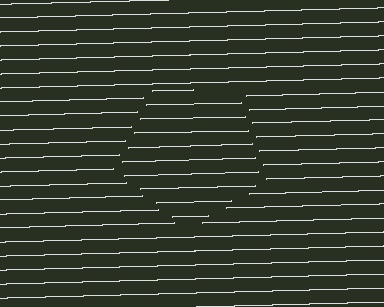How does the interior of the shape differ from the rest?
The interior of the shape contains the same grating, shifted by half a period — the contour is defined by the phase discontinuity where line-ends from the inner and outer gratings abut.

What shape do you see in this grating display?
An illusory pentagon. The interior of the shape contains the same grating, shifted by half a period — the contour is defined by the phase discontinuity where line-ends from the inner and outer gratings abut.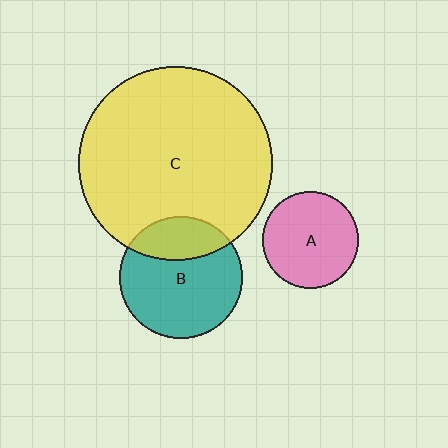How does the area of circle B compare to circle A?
Approximately 1.6 times.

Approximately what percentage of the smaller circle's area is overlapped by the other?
Approximately 25%.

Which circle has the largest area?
Circle C (yellow).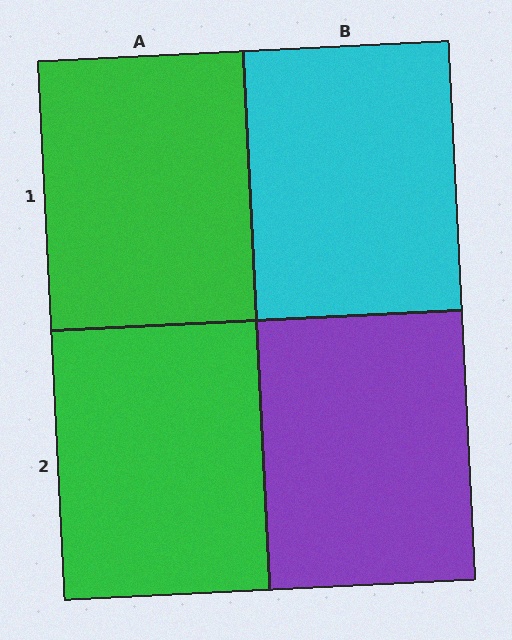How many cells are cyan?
1 cell is cyan.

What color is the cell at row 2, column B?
Purple.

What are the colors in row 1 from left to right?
Green, cyan.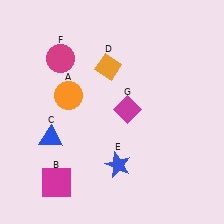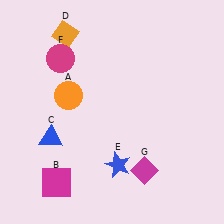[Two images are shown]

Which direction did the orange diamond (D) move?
The orange diamond (D) moved left.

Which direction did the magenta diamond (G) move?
The magenta diamond (G) moved down.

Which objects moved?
The objects that moved are: the orange diamond (D), the magenta diamond (G).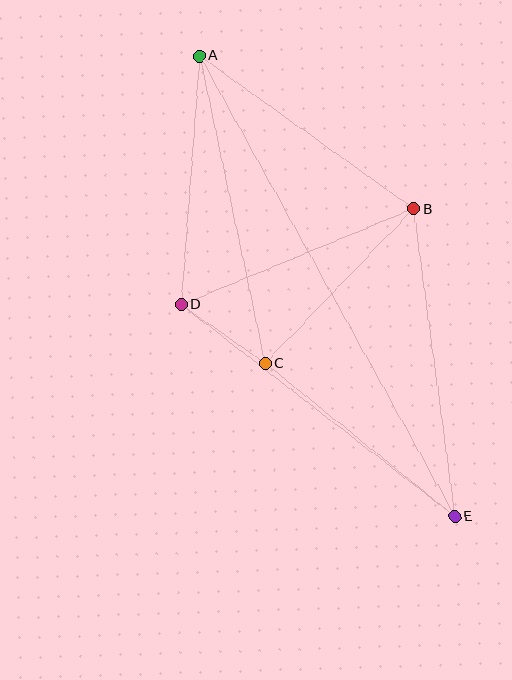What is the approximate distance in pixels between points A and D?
The distance between A and D is approximately 250 pixels.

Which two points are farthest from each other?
Points A and E are farthest from each other.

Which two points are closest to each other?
Points C and D are closest to each other.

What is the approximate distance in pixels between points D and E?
The distance between D and E is approximately 346 pixels.